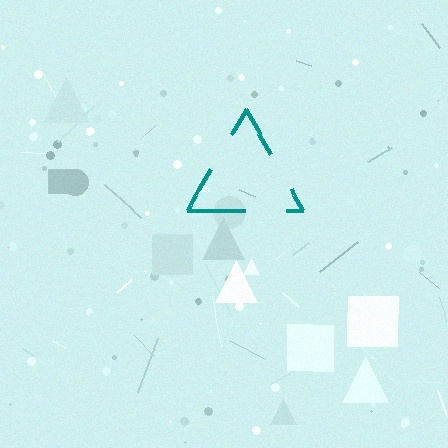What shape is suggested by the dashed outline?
The dashed outline suggests a triangle.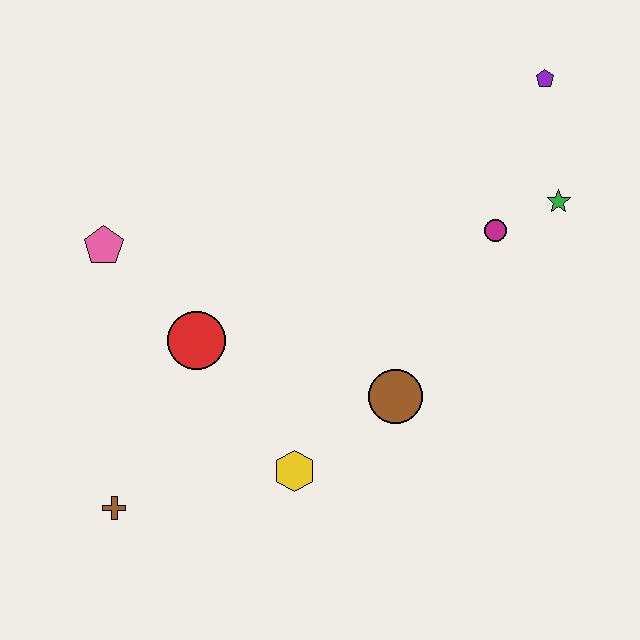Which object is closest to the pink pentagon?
The red circle is closest to the pink pentagon.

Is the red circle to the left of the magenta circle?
Yes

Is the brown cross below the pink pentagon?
Yes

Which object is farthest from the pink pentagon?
The purple pentagon is farthest from the pink pentagon.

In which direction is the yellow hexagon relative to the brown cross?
The yellow hexagon is to the right of the brown cross.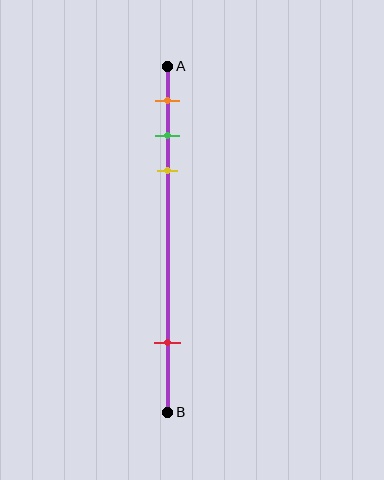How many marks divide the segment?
There are 4 marks dividing the segment.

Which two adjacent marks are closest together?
The green and yellow marks are the closest adjacent pair.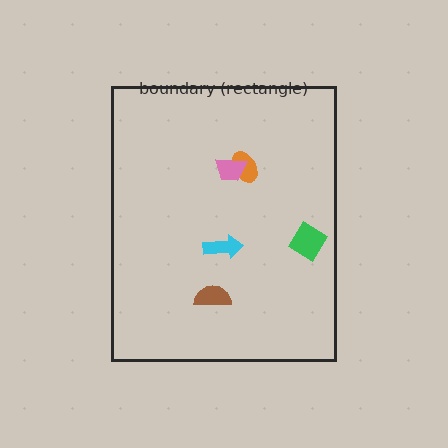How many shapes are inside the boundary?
5 inside, 0 outside.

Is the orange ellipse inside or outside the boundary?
Inside.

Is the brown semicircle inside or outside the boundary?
Inside.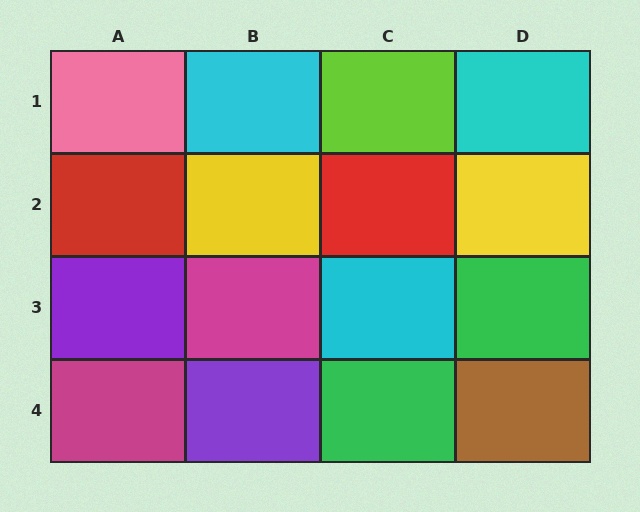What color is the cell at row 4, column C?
Green.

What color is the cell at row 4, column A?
Magenta.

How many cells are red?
2 cells are red.